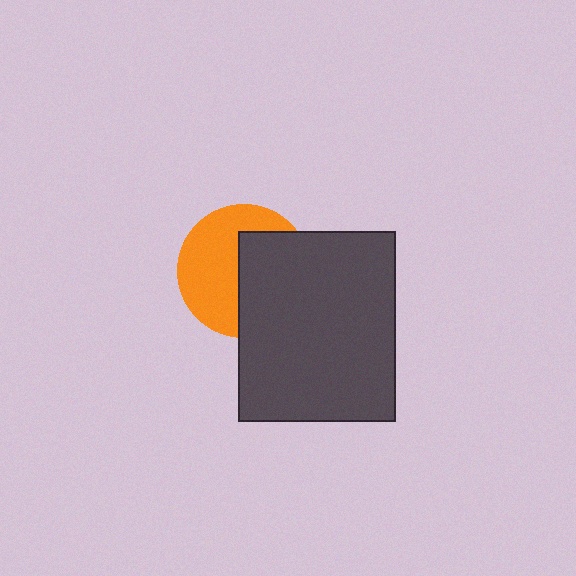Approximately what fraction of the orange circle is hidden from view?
Roughly 48% of the orange circle is hidden behind the dark gray rectangle.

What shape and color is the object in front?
The object in front is a dark gray rectangle.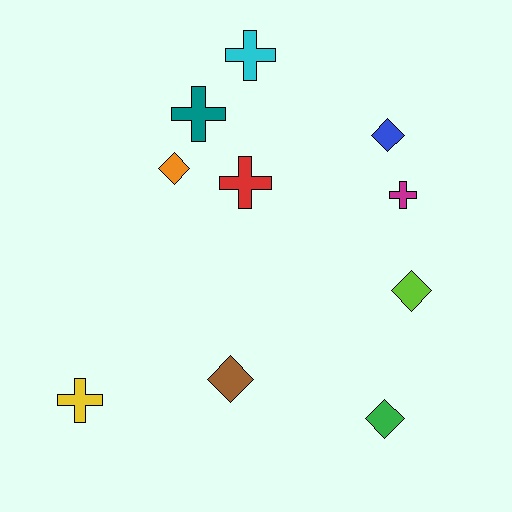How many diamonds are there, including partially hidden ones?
There are 5 diamonds.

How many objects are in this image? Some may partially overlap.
There are 10 objects.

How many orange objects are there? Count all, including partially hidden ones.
There is 1 orange object.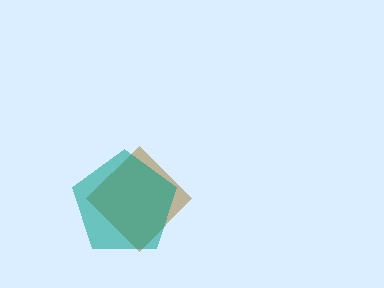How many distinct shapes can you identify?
There are 2 distinct shapes: a brown diamond, a teal pentagon.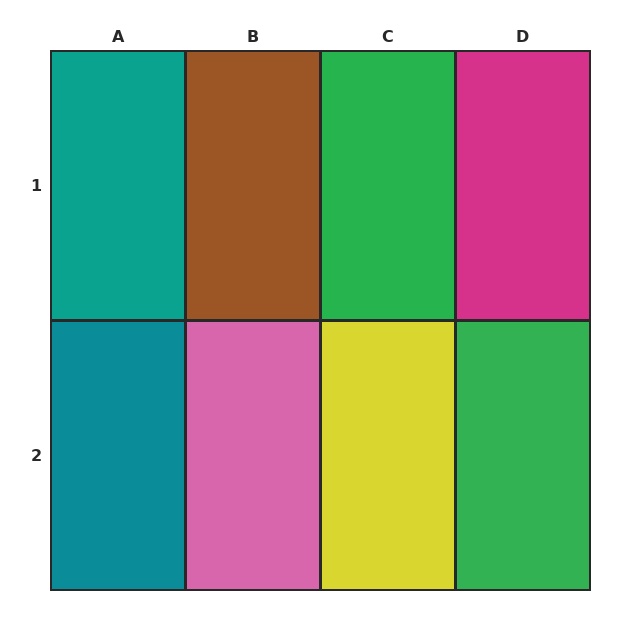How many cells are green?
2 cells are green.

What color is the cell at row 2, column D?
Green.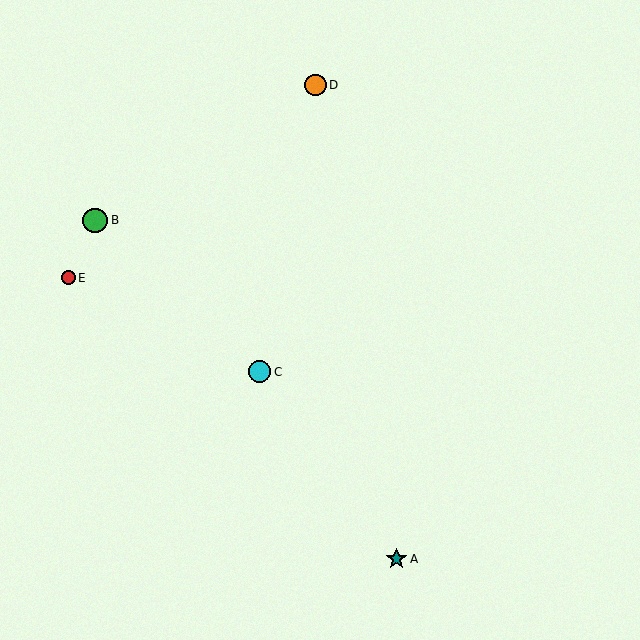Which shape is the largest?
The green circle (labeled B) is the largest.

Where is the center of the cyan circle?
The center of the cyan circle is at (260, 372).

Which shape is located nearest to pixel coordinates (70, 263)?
The red circle (labeled E) at (68, 278) is nearest to that location.